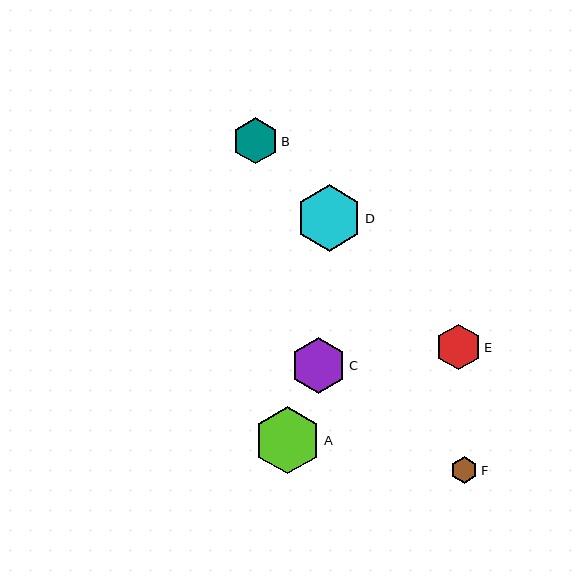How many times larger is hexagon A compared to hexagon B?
Hexagon A is approximately 1.5 times the size of hexagon B.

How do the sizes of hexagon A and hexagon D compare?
Hexagon A and hexagon D are approximately the same size.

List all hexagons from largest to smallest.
From largest to smallest: A, D, C, B, E, F.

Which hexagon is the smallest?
Hexagon F is the smallest with a size of approximately 27 pixels.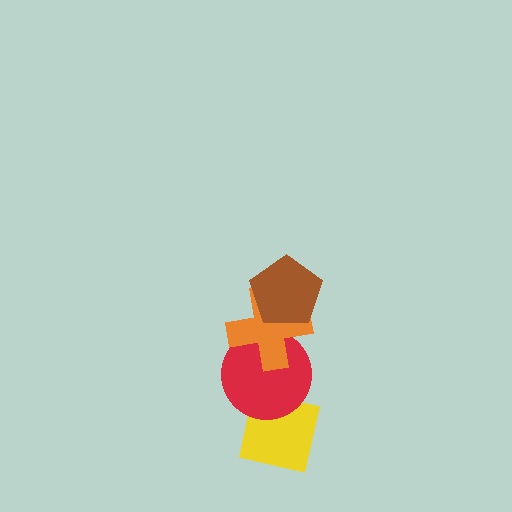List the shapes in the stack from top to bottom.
From top to bottom: the brown pentagon, the orange cross, the red circle, the yellow square.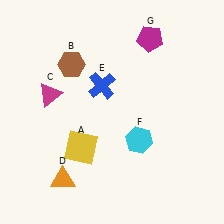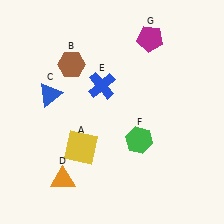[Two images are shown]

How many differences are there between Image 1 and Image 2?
There are 2 differences between the two images.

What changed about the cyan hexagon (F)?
In Image 1, F is cyan. In Image 2, it changed to green.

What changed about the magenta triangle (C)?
In Image 1, C is magenta. In Image 2, it changed to blue.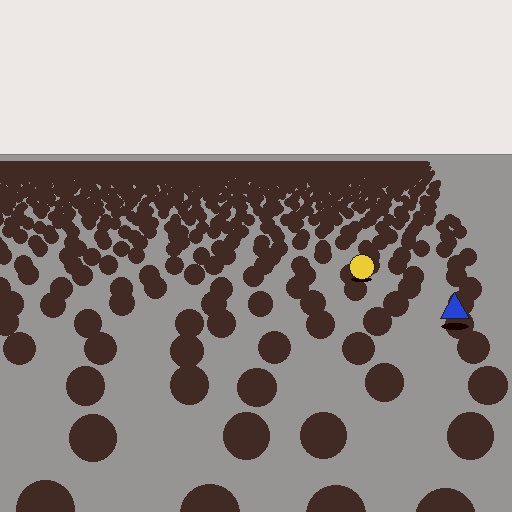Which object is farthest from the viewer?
The yellow circle is farthest from the viewer. It appears smaller and the ground texture around it is denser.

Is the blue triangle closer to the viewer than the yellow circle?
Yes. The blue triangle is closer — you can tell from the texture gradient: the ground texture is coarser near it.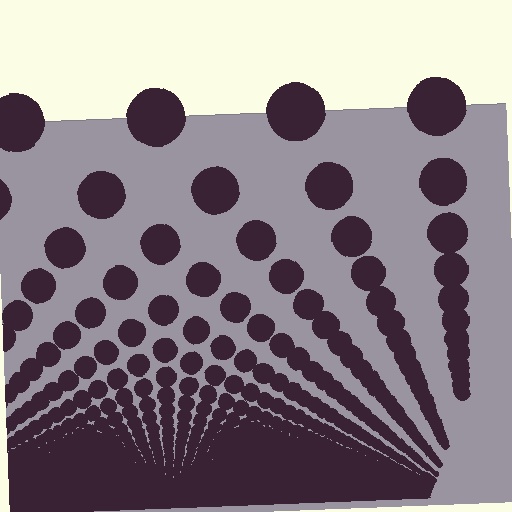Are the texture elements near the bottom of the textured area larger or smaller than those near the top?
Smaller. The gradient is inverted — elements near the bottom are smaller and denser.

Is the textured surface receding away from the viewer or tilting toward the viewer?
The surface appears to tilt toward the viewer. Texture elements get larger and sparser toward the top.